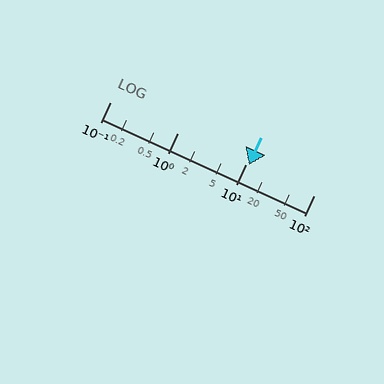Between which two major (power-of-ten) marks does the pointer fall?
The pointer is between 10 and 100.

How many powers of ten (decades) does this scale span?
The scale spans 3 decades, from 0.1 to 100.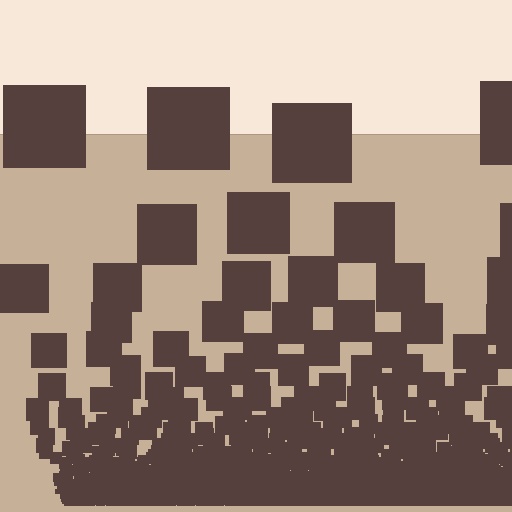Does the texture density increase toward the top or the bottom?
Density increases toward the bottom.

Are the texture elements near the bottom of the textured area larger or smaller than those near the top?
Smaller. The gradient is inverted — elements near the bottom are smaller and denser.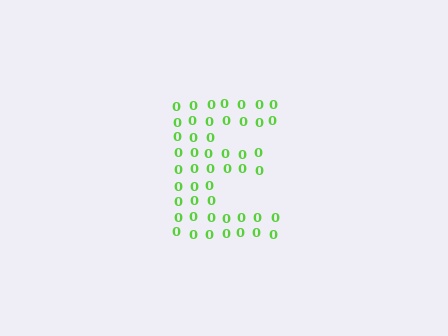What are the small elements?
The small elements are digit 0's.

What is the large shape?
The large shape is the letter E.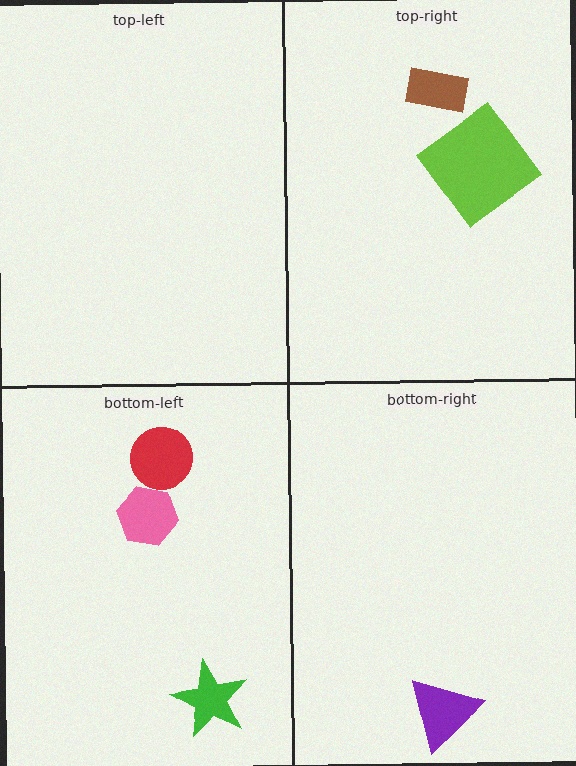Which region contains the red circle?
The bottom-left region.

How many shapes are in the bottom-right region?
1.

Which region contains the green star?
The bottom-left region.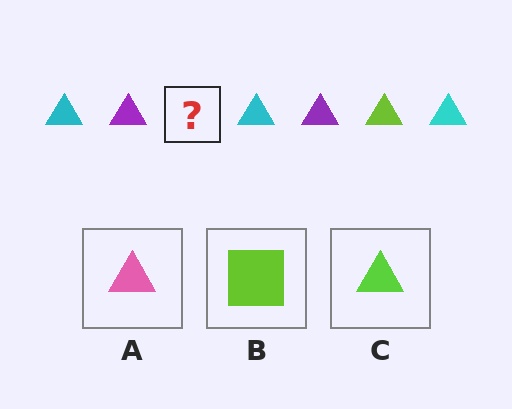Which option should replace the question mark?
Option C.